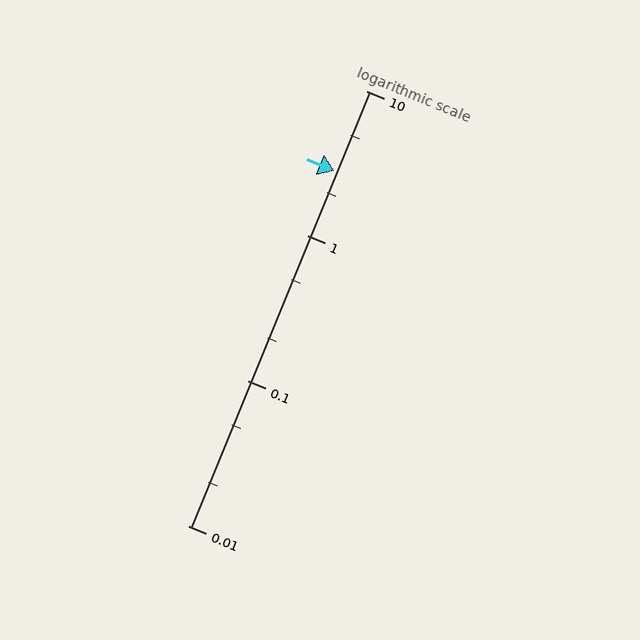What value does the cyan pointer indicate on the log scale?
The pointer indicates approximately 2.8.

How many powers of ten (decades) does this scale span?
The scale spans 3 decades, from 0.01 to 10.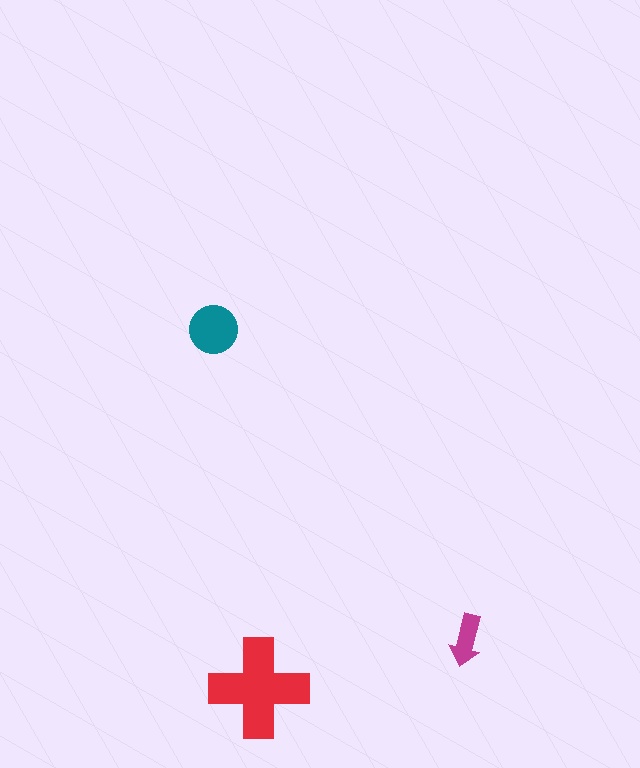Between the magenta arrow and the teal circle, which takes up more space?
The teal circle.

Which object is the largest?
The red cross.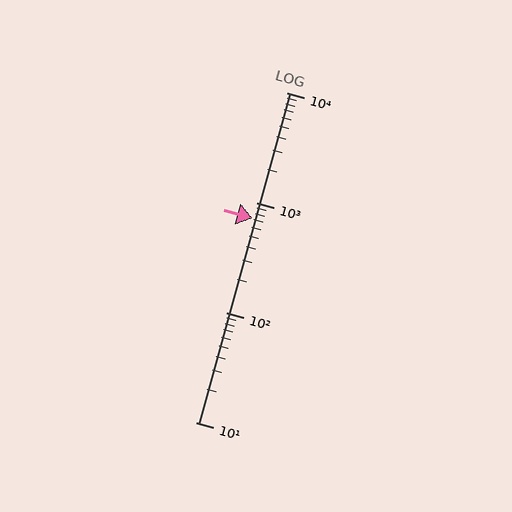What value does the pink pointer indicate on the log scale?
The pointer indicates approximately 710.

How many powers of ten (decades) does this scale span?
The scale spans 3 decades, from 10 to 10000.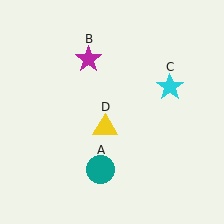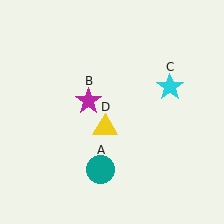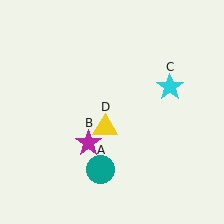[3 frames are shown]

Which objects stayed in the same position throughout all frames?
Teal circle (object A) and cyan star (object C) and yellow triangle (object D) remained stationary.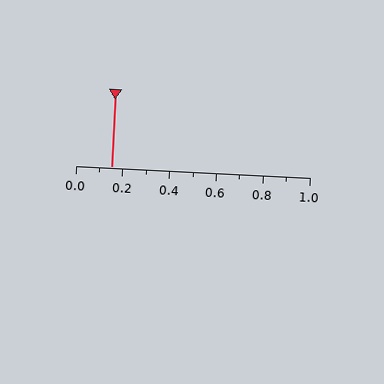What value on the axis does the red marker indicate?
The marker indicates approximately 0.15.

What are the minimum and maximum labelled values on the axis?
The axis runs from 0.0 to 1.0.